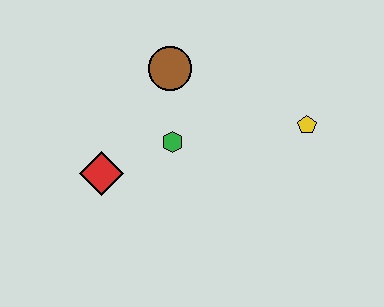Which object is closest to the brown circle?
The green hexagon is closest to the brown circle.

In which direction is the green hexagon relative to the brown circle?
The green hexagon is below the brown circle.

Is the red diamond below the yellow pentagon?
Yes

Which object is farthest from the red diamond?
The yellow pentagon is farthest from the red diamond.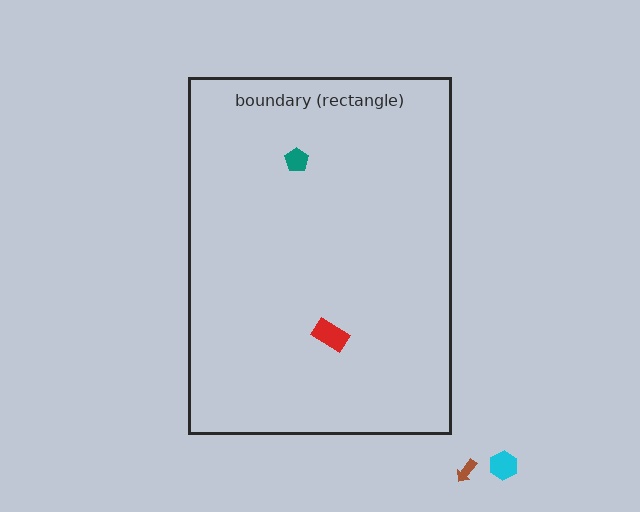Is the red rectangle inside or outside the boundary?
Inside.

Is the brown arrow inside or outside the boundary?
Outside.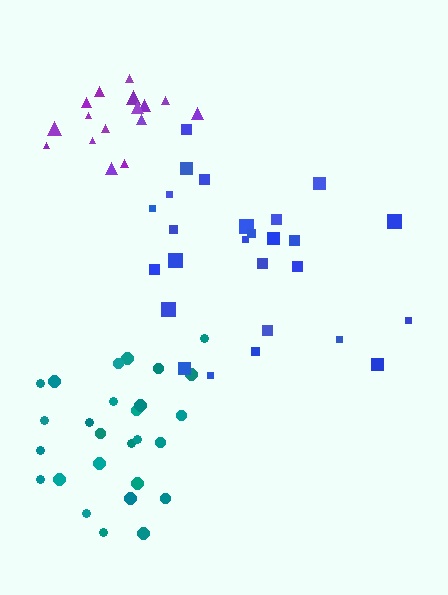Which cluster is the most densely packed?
Purple.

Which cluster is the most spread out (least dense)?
Blue.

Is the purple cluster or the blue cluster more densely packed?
Purple.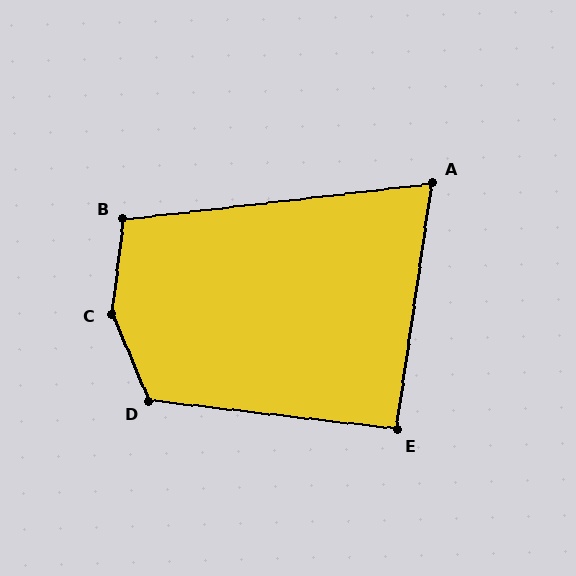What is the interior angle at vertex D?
Approximately 120 degrees (obtuse).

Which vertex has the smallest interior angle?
A, at approximately 75 degrees.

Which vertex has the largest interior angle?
C, at approximately 149 degrees.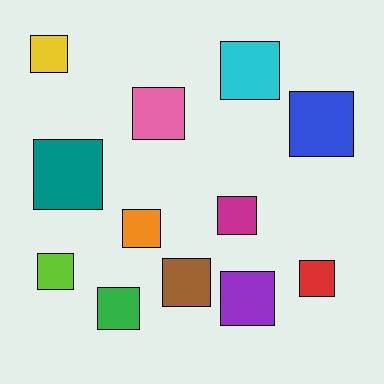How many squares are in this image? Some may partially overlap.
There are 12 squares.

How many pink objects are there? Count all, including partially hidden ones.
There is 1 pink object.